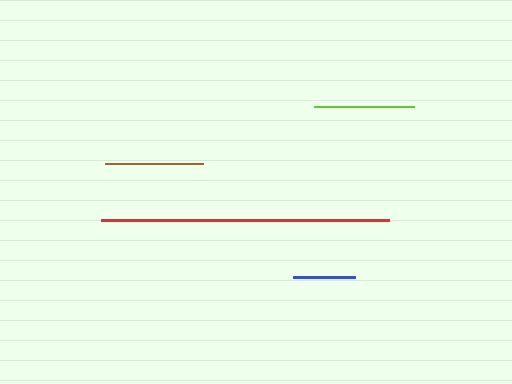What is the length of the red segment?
The red segment is approximately 288 pixels long.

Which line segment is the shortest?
The blue line is the shortest at approximately 62 pixels.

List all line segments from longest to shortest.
From longest to shortest: red, lime, brown, blue.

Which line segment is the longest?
The red line is the longest at approximately 288 pixels.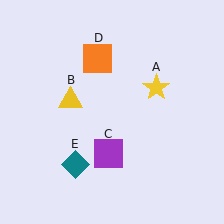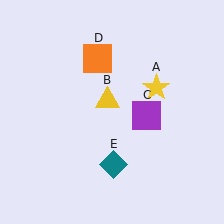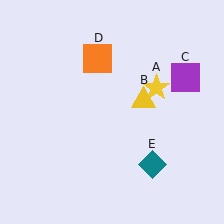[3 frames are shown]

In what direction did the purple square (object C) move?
The purple square (object C) moved up and to the right.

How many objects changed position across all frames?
3 objects changed position: yellow triangle (object B), purple square (object C), teal diamond (object E).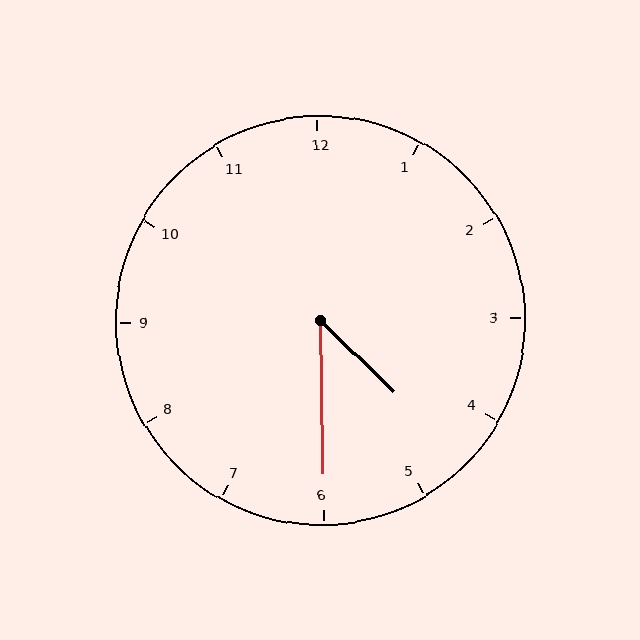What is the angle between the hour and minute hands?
Approximately 45 degrees.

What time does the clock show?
4:30.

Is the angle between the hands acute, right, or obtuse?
It is acute.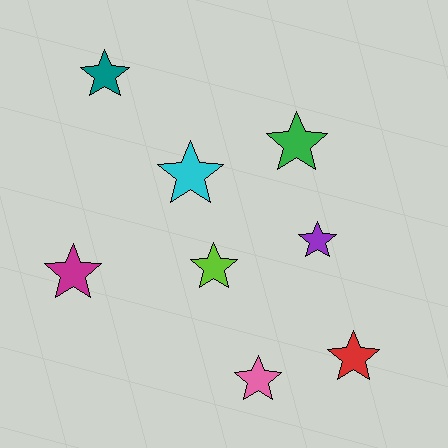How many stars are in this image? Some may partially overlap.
There are 8 stars.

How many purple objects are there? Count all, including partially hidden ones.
There is 1 purple object.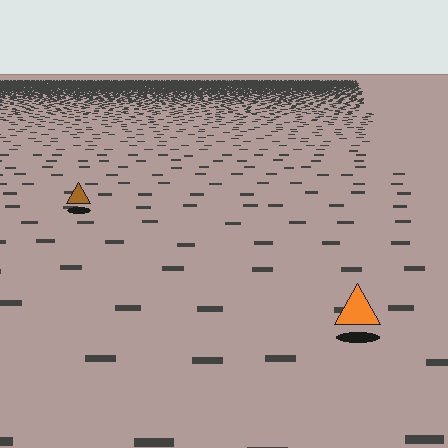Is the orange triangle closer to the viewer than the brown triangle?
Yes. The orange triangle is closer — you can tell from the texture gradient: the ground texture is coarser near it.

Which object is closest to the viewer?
The orange triangle is closest. The texture marks near it are larger and more spread out.